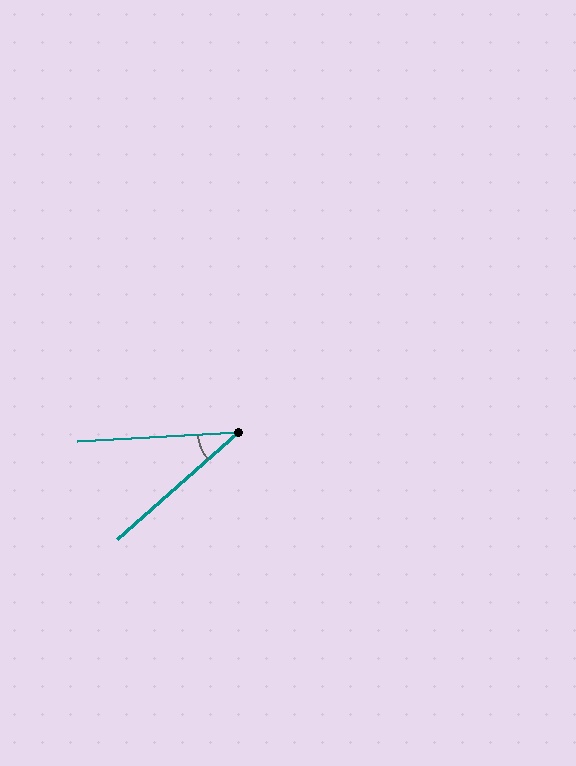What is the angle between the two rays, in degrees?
Approximately 39 degrees.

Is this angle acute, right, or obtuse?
It is acute.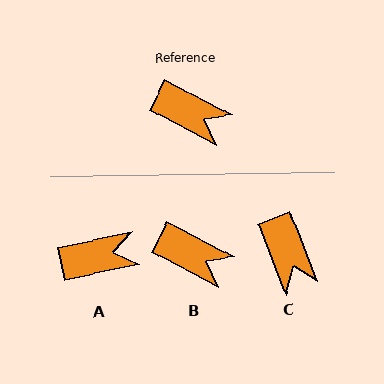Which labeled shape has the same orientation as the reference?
B.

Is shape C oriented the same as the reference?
No, it is off by about 41 degrees.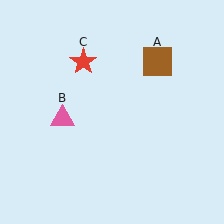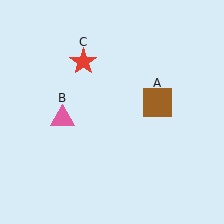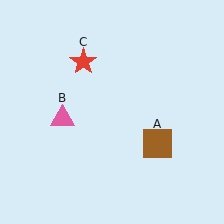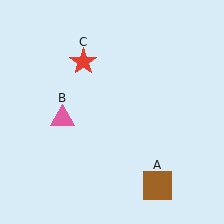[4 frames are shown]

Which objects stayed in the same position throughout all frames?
Pink triangle (object B) and red star (object C) remained stationary.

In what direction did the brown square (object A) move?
The brown square (object A) moved down.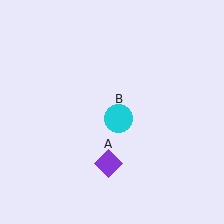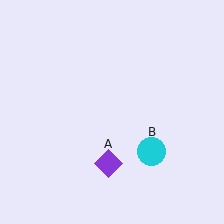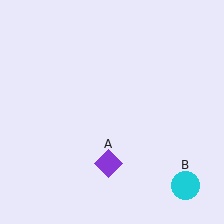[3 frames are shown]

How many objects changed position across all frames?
1 object changed position: cyan circle (object B).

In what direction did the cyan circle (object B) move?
The cyan circle (object B) moved down and to the right.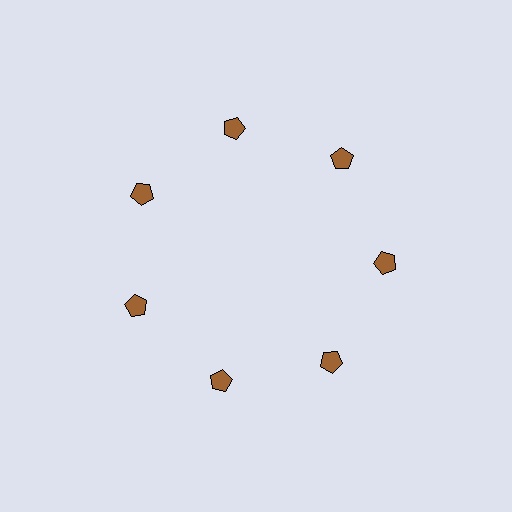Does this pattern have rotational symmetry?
Yes, this pattern has 7-fold rotational symmetry. It looks the same after rotating 51 degrees around the center.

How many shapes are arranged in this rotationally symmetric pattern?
There are 7 shapes, arranged in 7 groups of 1.